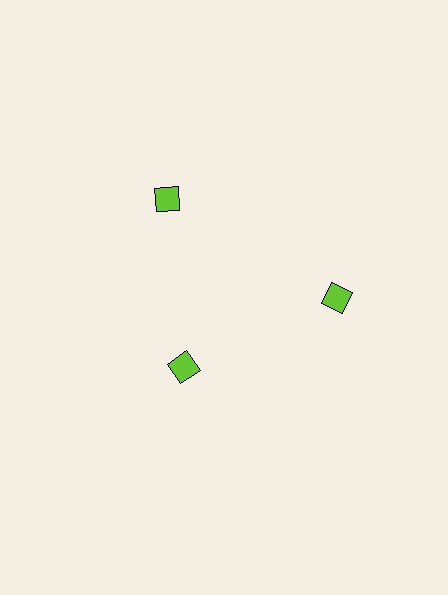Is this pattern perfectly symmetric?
No. The 3 lime diamonds are arranged in a ring, but one element near the 7 o'clock position is pulled inward toward the center, breaking the 3-fold rotational symmetry.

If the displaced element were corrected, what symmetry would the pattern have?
It would have 3-fold rotational symmetry — the pattern would map onto itself every 120 degrees.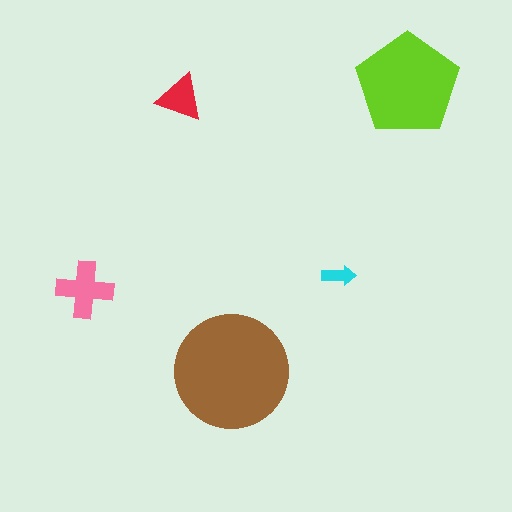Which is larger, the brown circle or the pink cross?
The brown circle.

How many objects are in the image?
There are 5 objects in the image.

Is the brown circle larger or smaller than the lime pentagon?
Larger.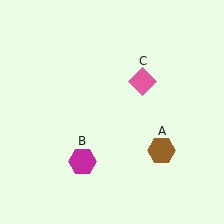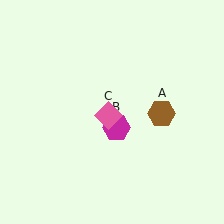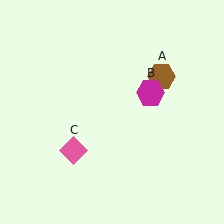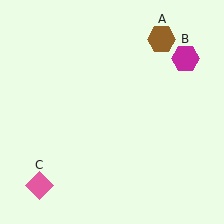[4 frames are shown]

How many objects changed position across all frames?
3 objects changed position: brown hexagon (object A), magenta hexagon (object B), pink diamond (object C).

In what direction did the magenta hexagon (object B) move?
The magenta hexagon (object B) moved up and to the right.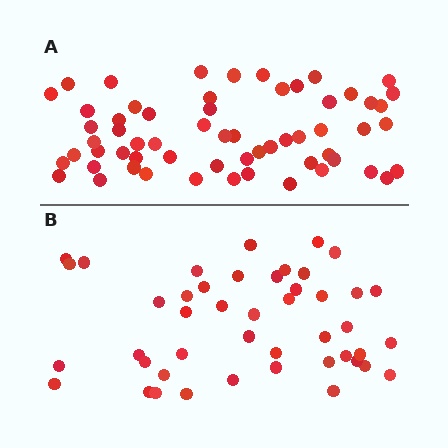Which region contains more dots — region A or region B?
Region A (the top region) has more dots.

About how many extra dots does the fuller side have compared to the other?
Region A has approximately 15 more dots than region B.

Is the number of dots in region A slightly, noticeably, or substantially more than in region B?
Region A has noticeably more, but not dramatically so. The ratio is roughly 1.3 to 1.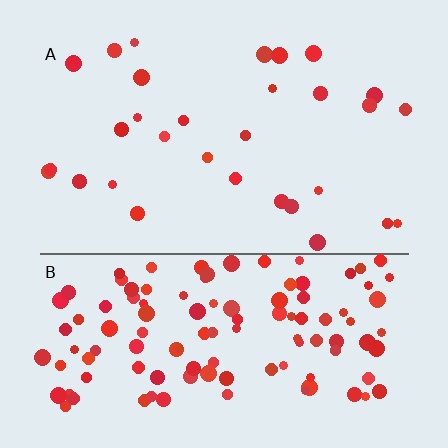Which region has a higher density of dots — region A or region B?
B (the bottom).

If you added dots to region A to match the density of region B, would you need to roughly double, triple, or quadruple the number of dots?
Approximately quadruple.